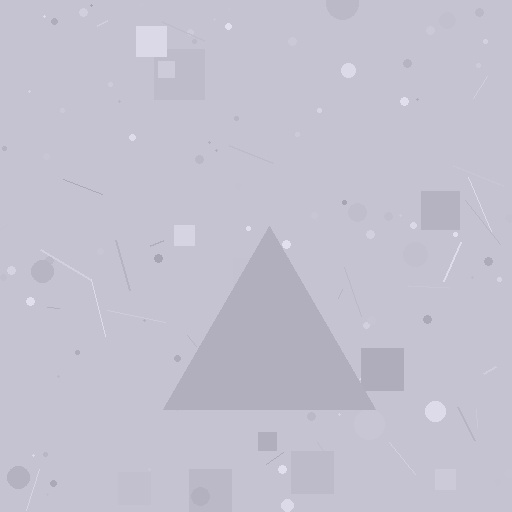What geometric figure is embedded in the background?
A triangle is embedded in the background.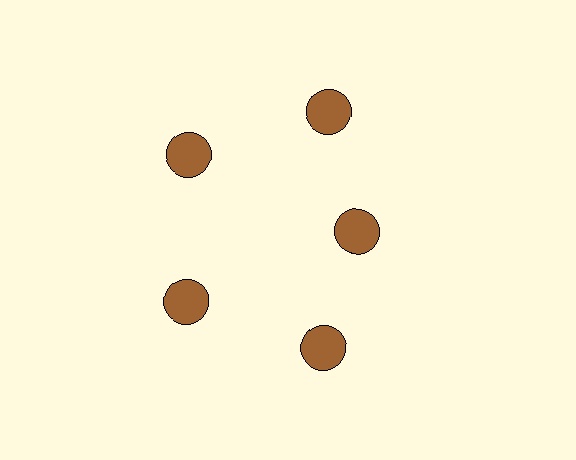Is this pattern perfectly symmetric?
No. The 5 brown circles are arranged in a ring, but one element near the 3 o'clock position is pulled inward toward the center, breaking the 5-fold rotational symmetry.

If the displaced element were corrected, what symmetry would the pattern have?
It would have 5-fold rotational symmetry — the pattern would map onto itself every 72 degrees.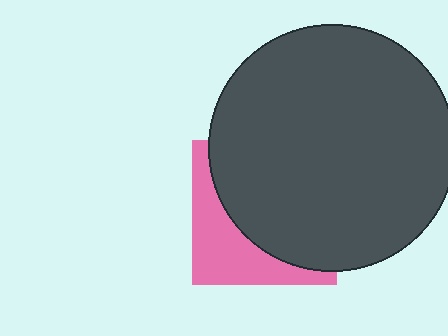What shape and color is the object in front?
The object in front is a dark gray circle.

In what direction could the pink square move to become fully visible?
The pink square could move toward the lower-left. That would shift it out from behind the dark gray circle entirely.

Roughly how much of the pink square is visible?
A small part of it is visible (roughly 35%).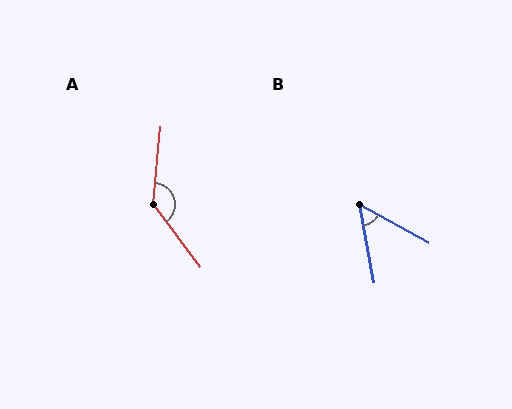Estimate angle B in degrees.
Approximately 51 degrees.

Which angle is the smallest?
B, at approximately 51 degrees.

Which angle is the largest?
A, at approximately 137 degrees.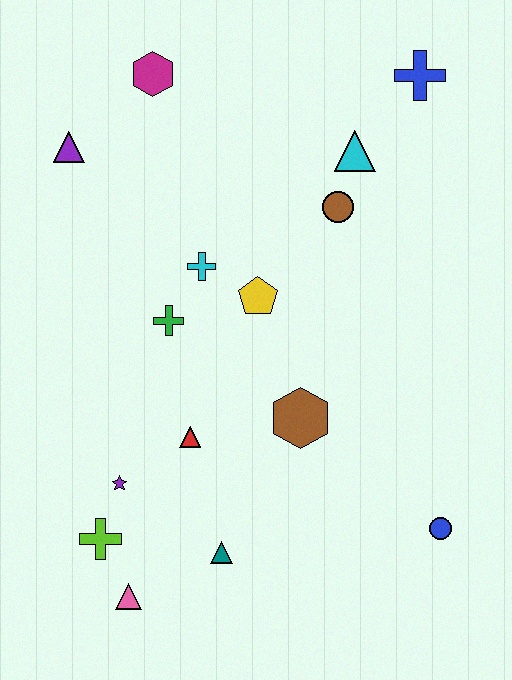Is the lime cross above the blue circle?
No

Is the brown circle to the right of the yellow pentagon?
Yes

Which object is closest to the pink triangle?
The lime cross is closest to the pink triangle.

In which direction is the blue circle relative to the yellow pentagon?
The blue circle is below the yellow pentagon.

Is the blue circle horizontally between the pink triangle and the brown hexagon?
No